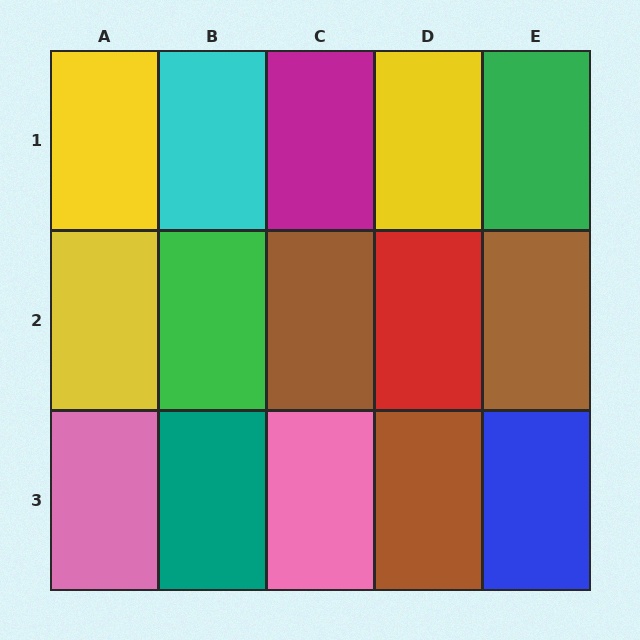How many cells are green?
2 cells are green.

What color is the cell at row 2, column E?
Brown.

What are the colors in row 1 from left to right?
Yellow, cyan, magenta, yellow, green.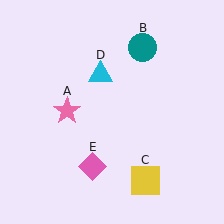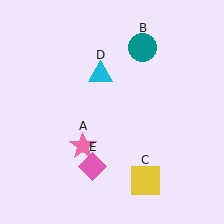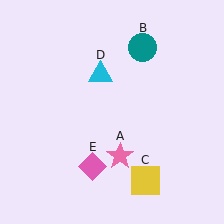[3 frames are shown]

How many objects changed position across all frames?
1 object changed position: pink star (object A).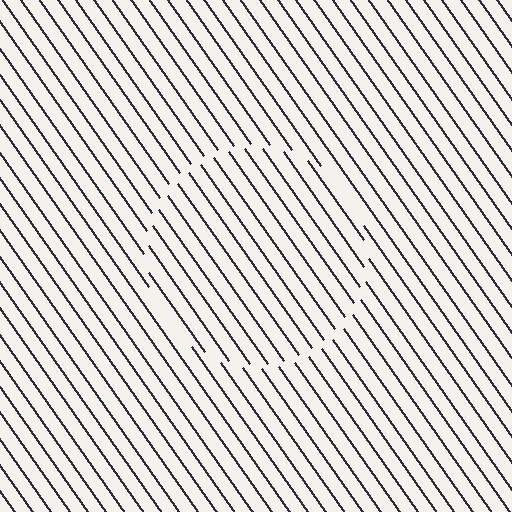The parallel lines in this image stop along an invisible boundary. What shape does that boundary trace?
An illusory circle. The interior of the shape contains the same grating, shifted by half a period — the contour is defined by the phase discontinuity where line-ends from the inner and outer gratings abut.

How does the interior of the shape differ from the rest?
The interior of the shape contains the same grating, shifted by half a period — the contour is defined by the phase discontinuity where line-ends from the inner and outer gratings abut.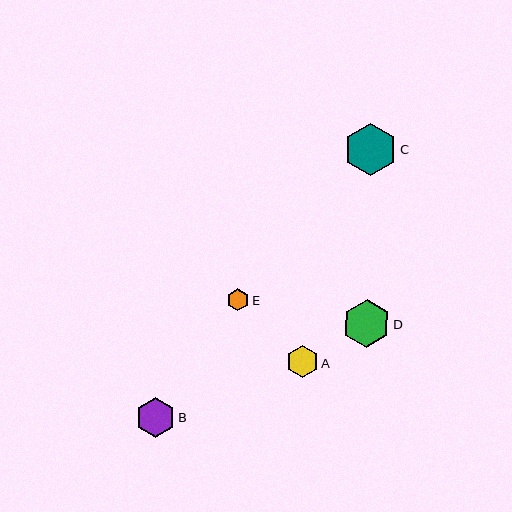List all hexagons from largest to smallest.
From largest to smallest: C, D, B, A, E.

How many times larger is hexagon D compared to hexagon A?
Hexagon D is approximately 1.5 times the size of hexagon A.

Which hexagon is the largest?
Hexagon C is the largest with a size of approximately 53 pixels.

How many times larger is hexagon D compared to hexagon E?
Hexagon D is approximately 2.2 times the size of hexagon E.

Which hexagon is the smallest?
Hexagon E is the smallest with a size of approximately 22 pixels.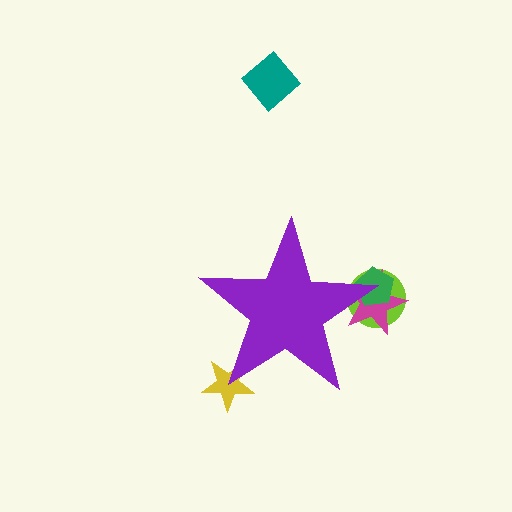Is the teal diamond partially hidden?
No, the teal diamond is fully visible.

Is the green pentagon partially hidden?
Yes, the green pentagon is partially hidden behind the purple star.